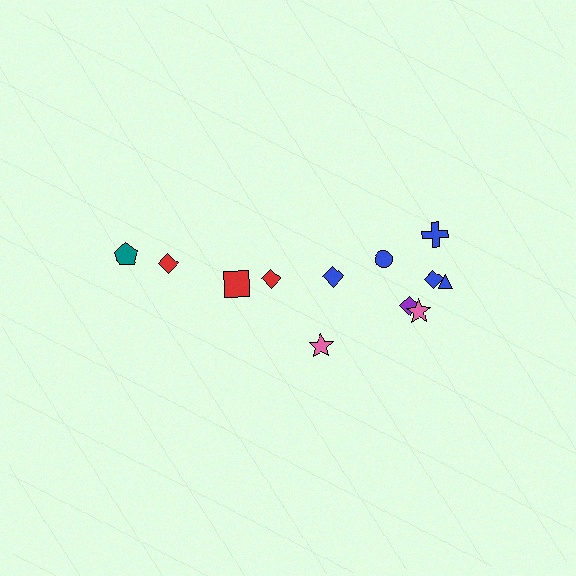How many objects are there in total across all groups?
There are 12 objects.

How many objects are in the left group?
There are 4 objects.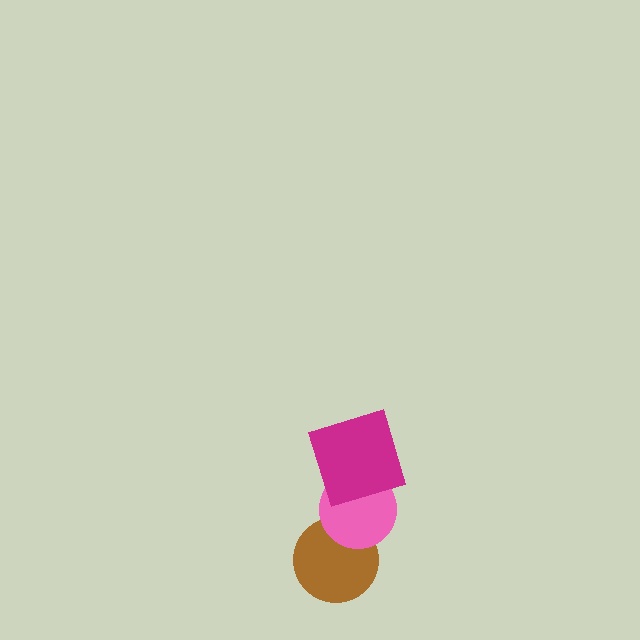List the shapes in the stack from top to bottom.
From top to bottom: the magenta square, the pink circle, the brown circle.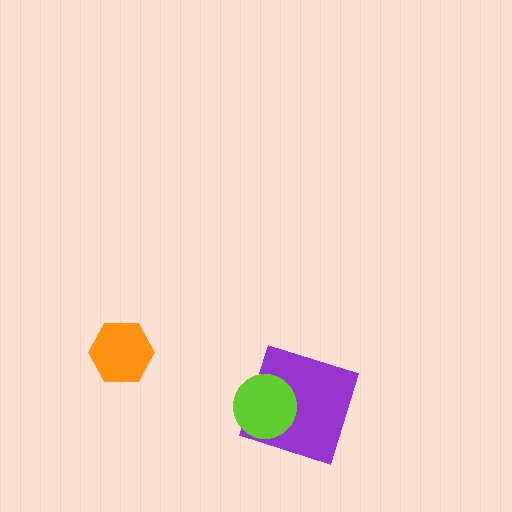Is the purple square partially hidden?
Yes, it is partially covered by another shape.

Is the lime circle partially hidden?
No, no other shape covers it.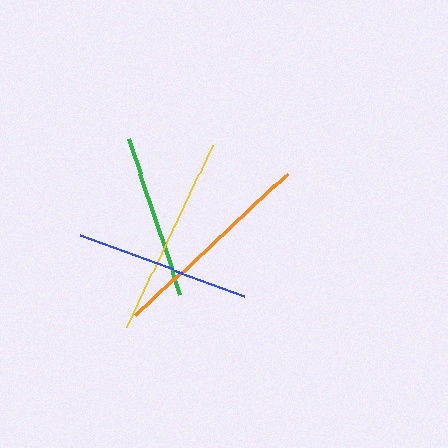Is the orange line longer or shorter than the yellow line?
The orange line is longer than the yellow line.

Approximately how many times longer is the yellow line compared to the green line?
The yellow line is approximately 1.2 times the length of the green line.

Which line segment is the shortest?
The green line is the shortest at approximately 163 pixels.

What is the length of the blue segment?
The blue segment is approximately 176 pixels long.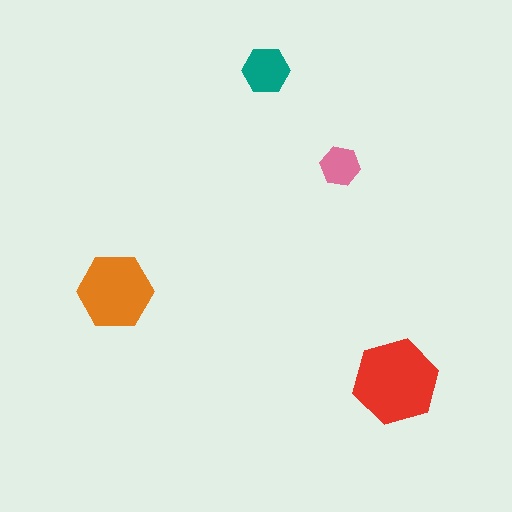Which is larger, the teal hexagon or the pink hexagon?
The teal one.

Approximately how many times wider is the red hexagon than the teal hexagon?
About 2 times wider.